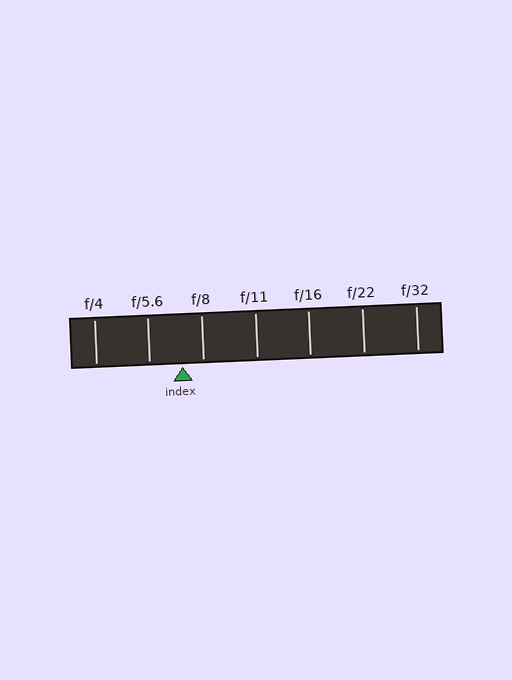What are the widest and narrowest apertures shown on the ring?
The widest aperture shown is f/4 and the narrowest is f/32.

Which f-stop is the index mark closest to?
The index mark is closest to f/8.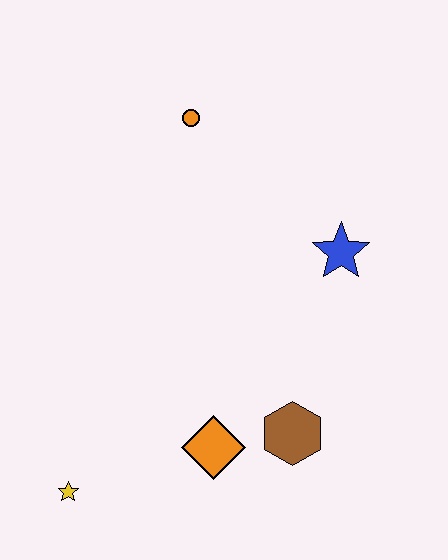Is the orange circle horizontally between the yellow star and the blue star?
Yes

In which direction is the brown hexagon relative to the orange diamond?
The brown hexagon is to the right of the orange diamond.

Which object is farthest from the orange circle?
The yellow star is farthest from the orange circle.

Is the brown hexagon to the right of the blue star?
No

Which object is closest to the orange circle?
The blue star is closest to the orange circle.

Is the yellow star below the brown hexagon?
Yes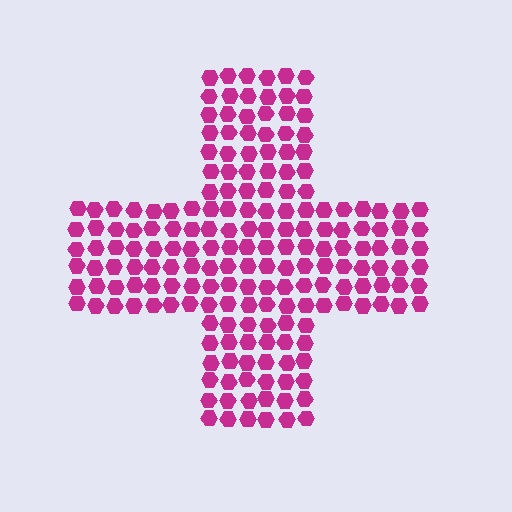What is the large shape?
The large shape is a cross.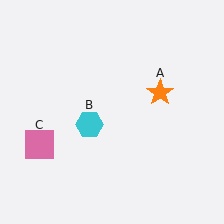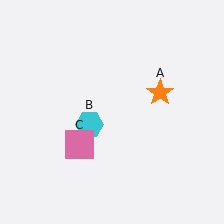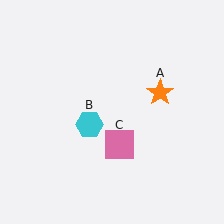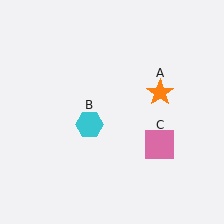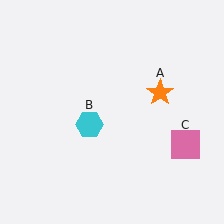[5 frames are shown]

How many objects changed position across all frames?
1 object changed position: pink square (object C).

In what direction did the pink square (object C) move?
The pink square (object C) moved right.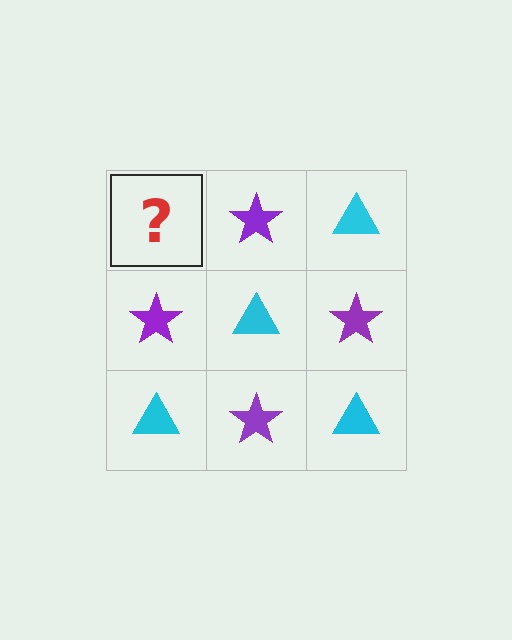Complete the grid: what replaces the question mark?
The question mark should be replaced with a cyan triangle.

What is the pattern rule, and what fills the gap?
The rule is that it alternates cyan triangle and purple star in a checkerboard pattern. The gap should be filled with a cyan triangle.